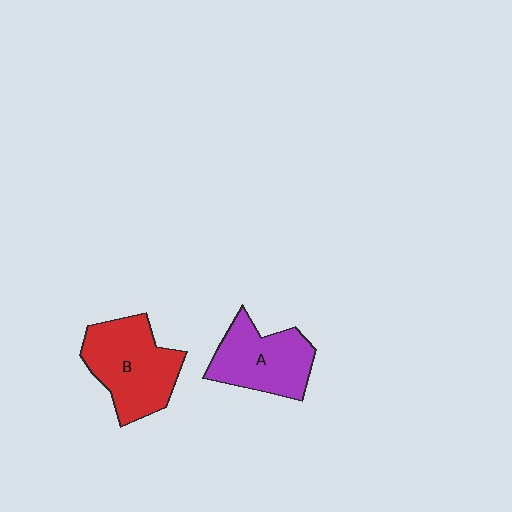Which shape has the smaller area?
Shape A (purple).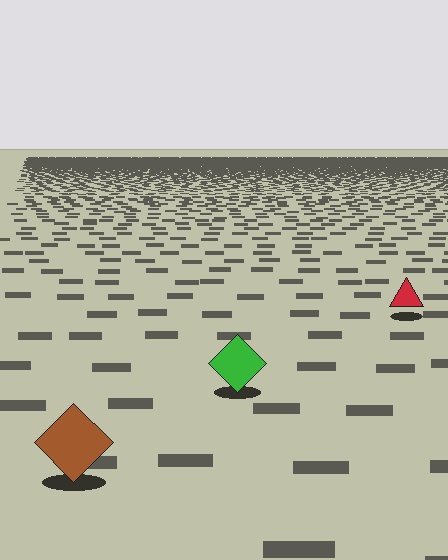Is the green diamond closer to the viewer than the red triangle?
Yes. The green diamond is closer — you can tell from the texture gradient: the ground texture is coarser near it.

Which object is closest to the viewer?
The brown diamond is closest. The texture marks near it are larger and more spread out.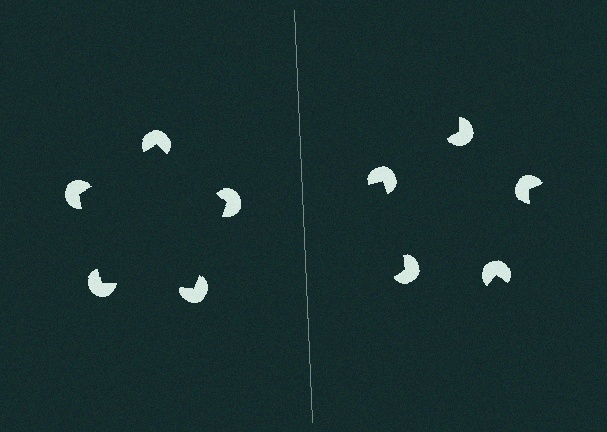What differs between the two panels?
The pac-man discs are positioned identically on both sides; only the wedge orientations differ. On the left they align to a pentagon; on the right they are misaligned.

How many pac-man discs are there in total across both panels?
10 — 5 on each side.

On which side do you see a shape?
An illusory pentagon appears on the left side. On the right side the wedge cuts are rotated, so no coherent shape forms.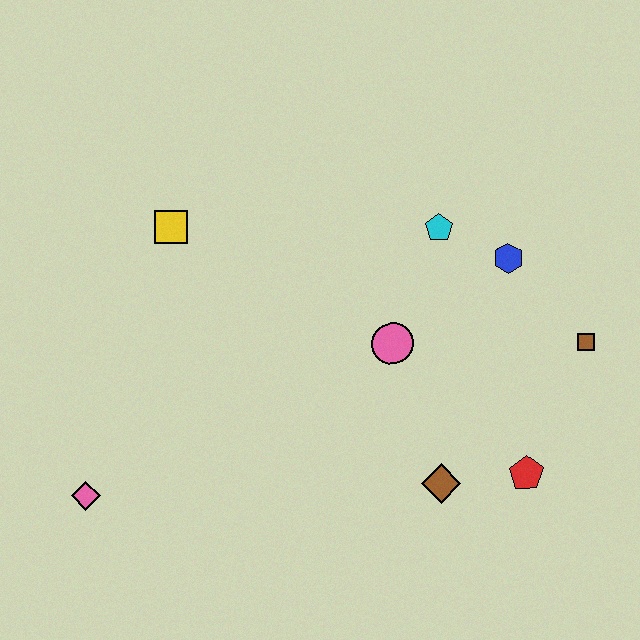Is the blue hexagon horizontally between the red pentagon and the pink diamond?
Yes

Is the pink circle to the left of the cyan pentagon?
Yes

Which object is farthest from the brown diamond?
The yellow square is farthest from the brown diamond.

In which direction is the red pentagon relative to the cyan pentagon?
The red pentagon is below the cyan pentagon.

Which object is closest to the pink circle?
The cyan pentagon is closest to the pink circle.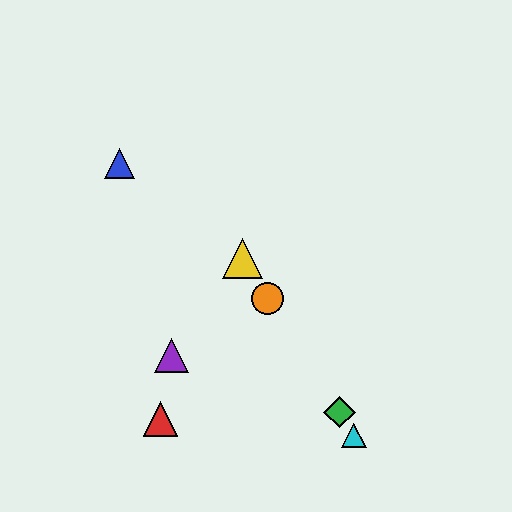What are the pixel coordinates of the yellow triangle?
The yellow triangle is at (242, 259).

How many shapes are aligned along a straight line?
4 shapes (the green diamond, the yellow triangle, the orange circle, the cyan triangle) are aligned along a straight line.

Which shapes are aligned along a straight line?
The green diamond, the yellow triangle, the orange circle, the cyan triangle are aligned along a straight line.